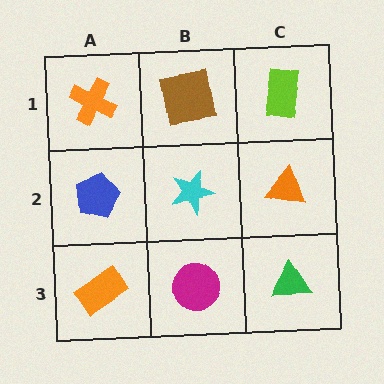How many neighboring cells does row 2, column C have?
3.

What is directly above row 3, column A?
A blue pentagon.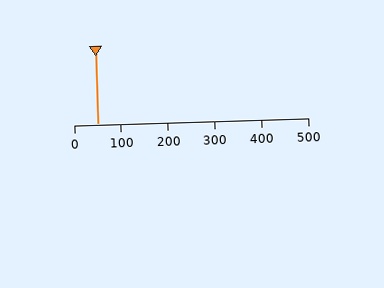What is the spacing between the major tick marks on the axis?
The major ticks are spaced 100 apart.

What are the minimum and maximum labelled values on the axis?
The axis runs from 0 to 500.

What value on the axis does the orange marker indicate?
The marker indicates approximately 50.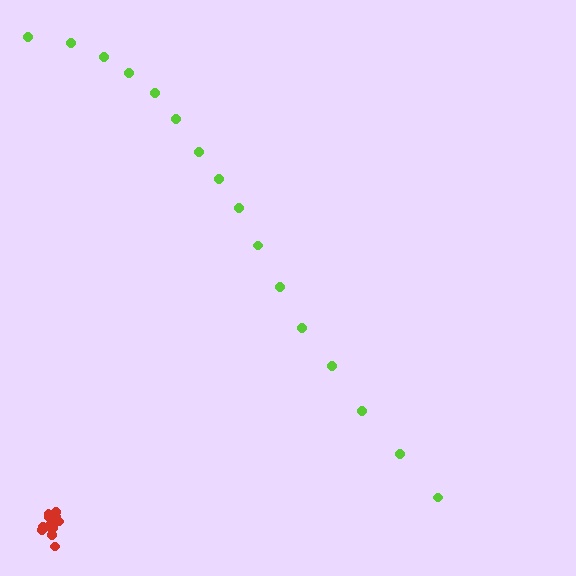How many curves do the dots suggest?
There are 2 distinct paths.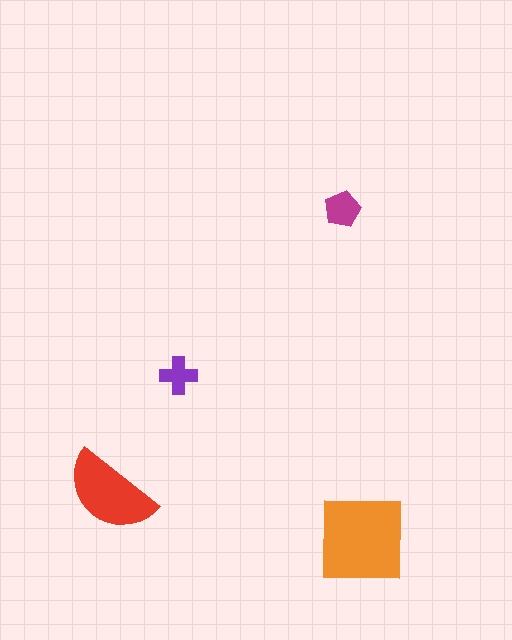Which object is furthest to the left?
The red semicircle is leftmost.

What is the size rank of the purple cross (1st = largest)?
4th.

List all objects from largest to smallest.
The orange square, the red semicircle, the magenta pentagon, the purple cross.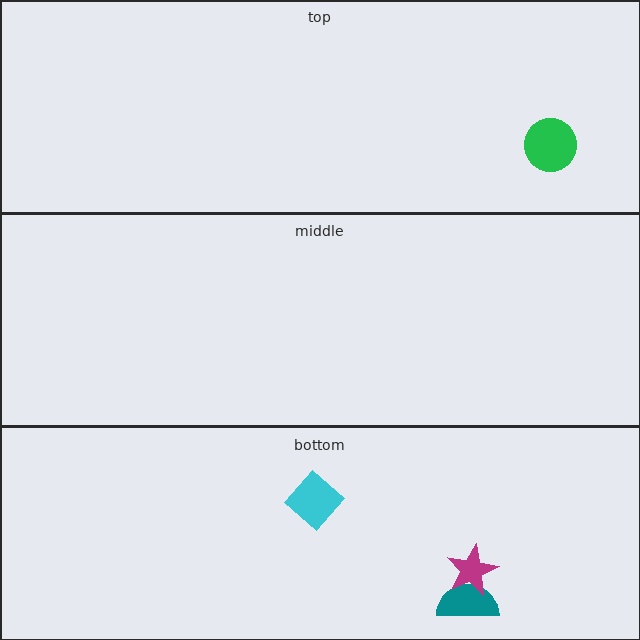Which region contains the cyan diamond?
The bottom region.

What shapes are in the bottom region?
The teal semicircle, the magenta star, the cyan diamond.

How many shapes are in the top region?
1.